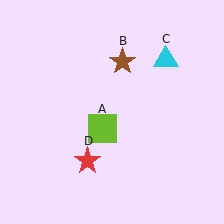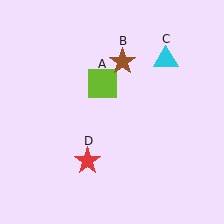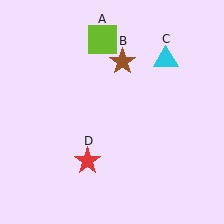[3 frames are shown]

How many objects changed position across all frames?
1 object changed position: lime square (object A).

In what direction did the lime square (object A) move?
The lime square (object A) moved up.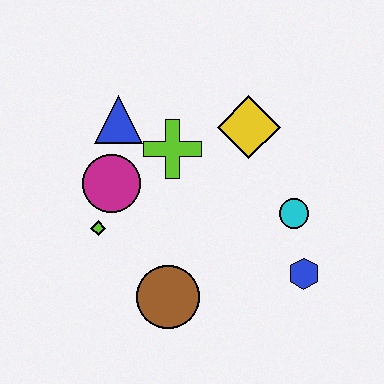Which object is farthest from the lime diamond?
The blue hexagon is farthest from the lime diamond.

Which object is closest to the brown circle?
The lime diamond is closest to the brown circle.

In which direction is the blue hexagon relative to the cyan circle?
The blue hexagon is below the cyan circle.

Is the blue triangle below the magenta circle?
No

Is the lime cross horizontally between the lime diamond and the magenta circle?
No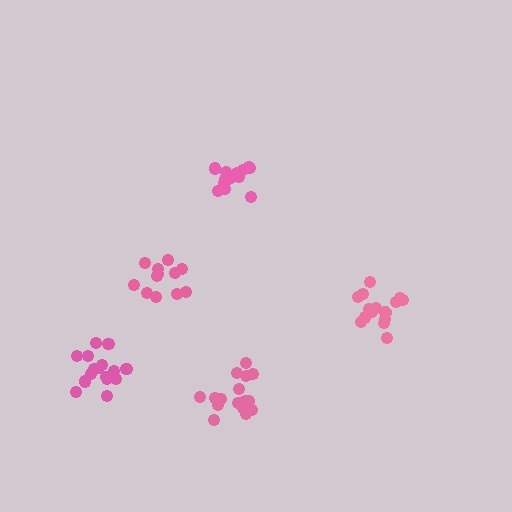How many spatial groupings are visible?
There are 5 spatial groupings.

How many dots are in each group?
Group 1: 16 dots, Group 2: 12 dots, Group 3: 16 dots, Group 4: 15 dots, Group 5: 14 dots (73 total).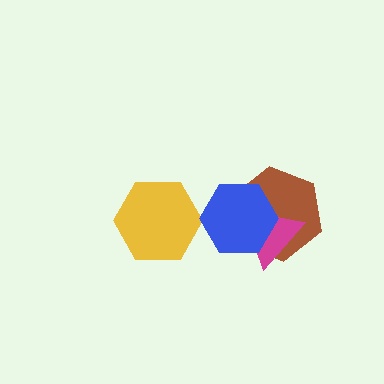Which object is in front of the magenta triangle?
The blue hexagon is in front of the magenta triangle.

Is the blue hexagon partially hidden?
No, no other shape covers it.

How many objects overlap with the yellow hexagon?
0 objects overlap with the yellow hexagon.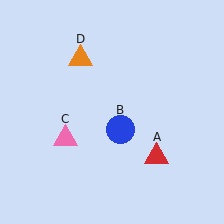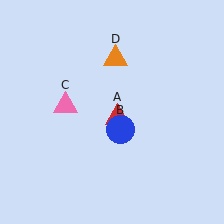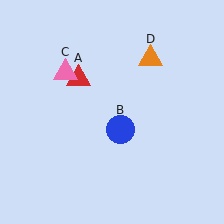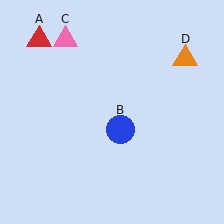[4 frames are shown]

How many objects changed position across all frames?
3 objects changed position: red triangle (object A), pink triangle (object C), orange triangle (object D).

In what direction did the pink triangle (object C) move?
The pink triangle (object C) moved up.